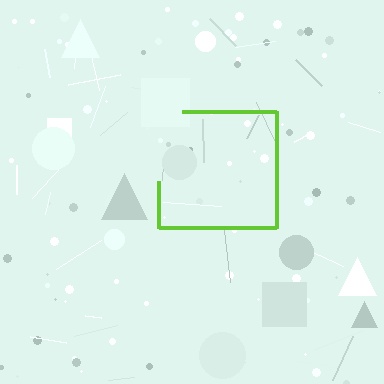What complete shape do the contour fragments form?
The contour fragments form a square.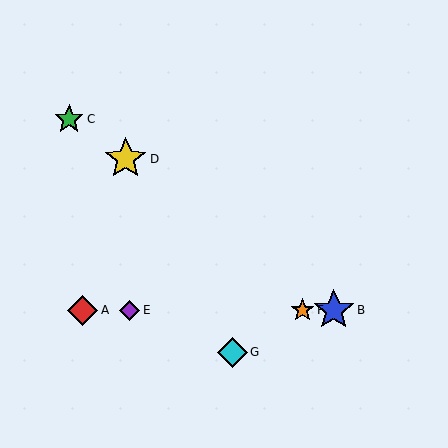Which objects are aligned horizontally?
Objects A, B, E, F are aligned horizontally.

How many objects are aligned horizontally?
4 objects (A, B, E, F) are aligned horizontally.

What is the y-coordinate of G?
Object G is at y≈352.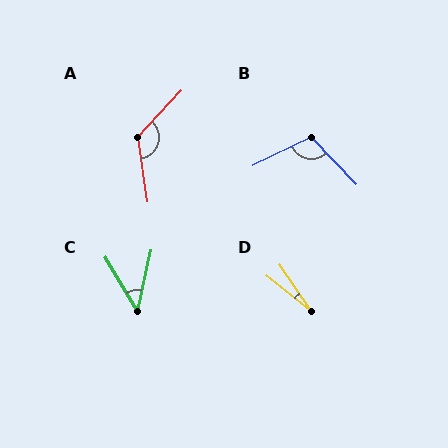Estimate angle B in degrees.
Approximately 108 degrees.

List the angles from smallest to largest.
D (18°), C (43°), B (108°), A (128°).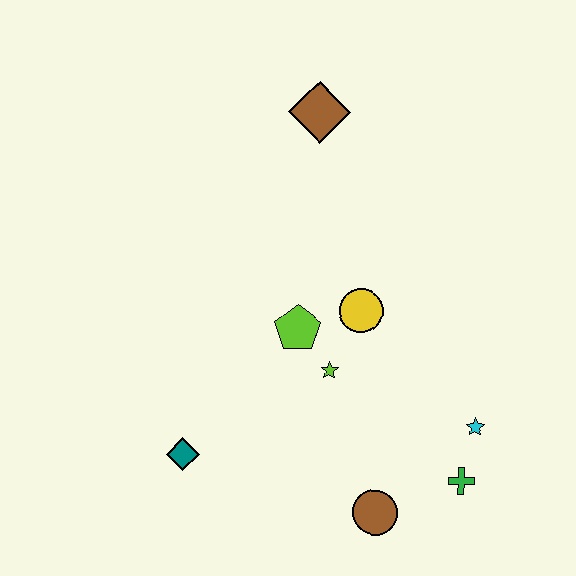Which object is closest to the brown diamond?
The yellow circle is closest to the brown diamond.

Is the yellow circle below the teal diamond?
No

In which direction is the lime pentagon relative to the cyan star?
The lime pentagon is to the left of the cyan star.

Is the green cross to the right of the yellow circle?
Yes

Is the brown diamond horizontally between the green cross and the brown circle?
No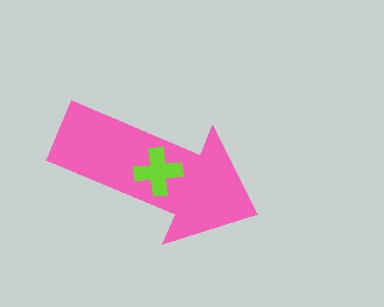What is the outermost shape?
The pink arrow.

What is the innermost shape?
The lime cross.